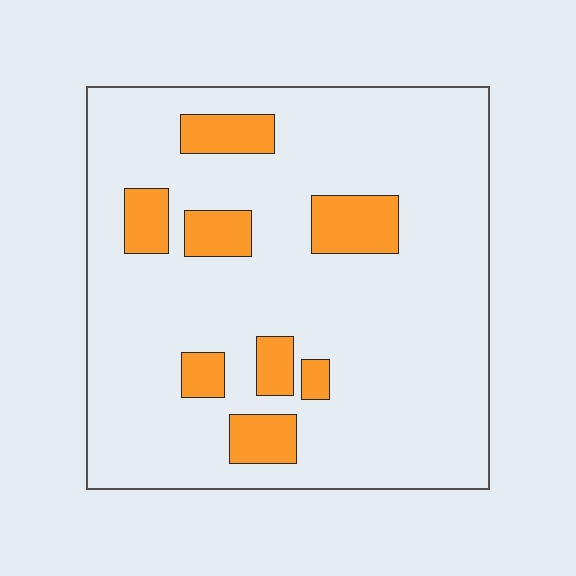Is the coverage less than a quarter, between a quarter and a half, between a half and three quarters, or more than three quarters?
Less than a quarter.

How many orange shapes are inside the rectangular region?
8.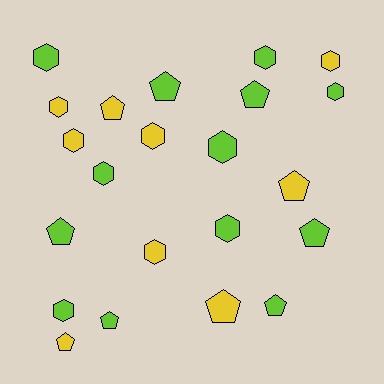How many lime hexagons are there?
There are 7 lime hexagons.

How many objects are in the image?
There are 22 objects.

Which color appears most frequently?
Lime, with 13 objects.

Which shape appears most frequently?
Hexagon, with 12 objects.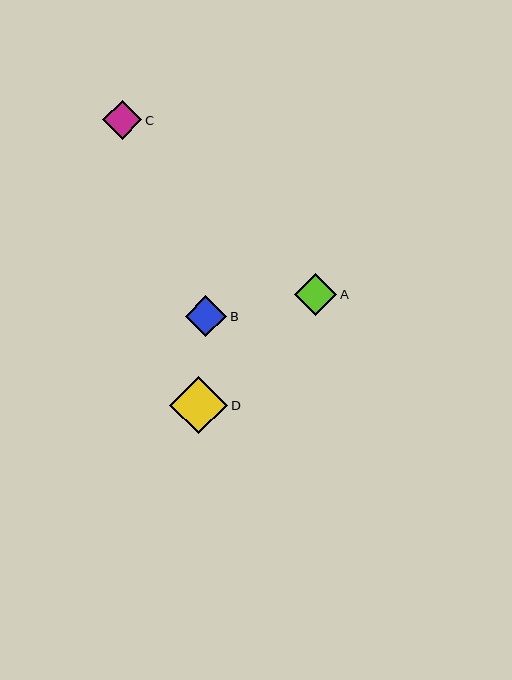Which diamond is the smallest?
Diamond C is the smallest with a size of approximately 39 pixels.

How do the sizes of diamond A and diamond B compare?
Diamond A and diamond B are approximately the same size.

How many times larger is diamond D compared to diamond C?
Diamond D is approximately 1.5 times the size of diamond C.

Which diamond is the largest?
Diamond D is the largest with a size of approximately 58 pixels.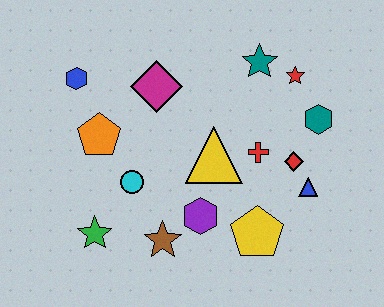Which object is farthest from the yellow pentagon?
The blue hexagon is farthest from the yellow pentagon.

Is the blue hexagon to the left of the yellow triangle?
Yes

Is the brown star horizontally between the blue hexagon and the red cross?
Yes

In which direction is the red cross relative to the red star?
The red cross is below the red star.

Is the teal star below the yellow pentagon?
No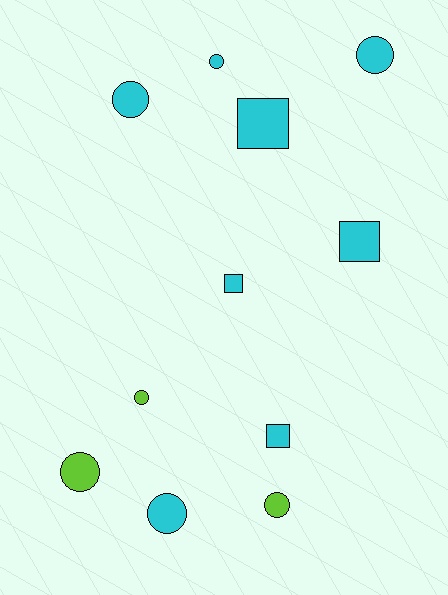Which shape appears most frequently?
Circle, with 7 objects.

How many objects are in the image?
There are 11 objects.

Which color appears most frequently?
Cyan, with 8 objects.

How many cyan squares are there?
There are 4 cyan squares.